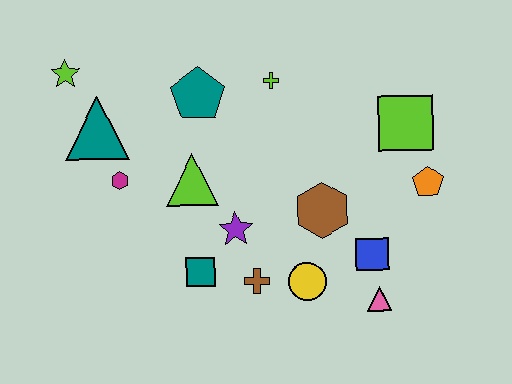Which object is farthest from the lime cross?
The pink triangle is farthest from the lime cross.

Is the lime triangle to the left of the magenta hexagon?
No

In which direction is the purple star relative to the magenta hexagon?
The purple star is to the right of the magenta hexagon.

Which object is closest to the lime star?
The teal triangle is closest to the lime star.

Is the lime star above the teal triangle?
Yes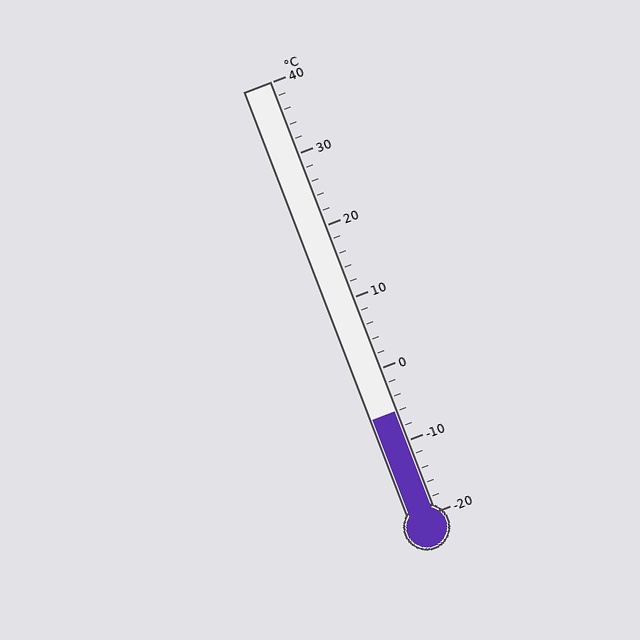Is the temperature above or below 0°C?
The temperature is below 0°C.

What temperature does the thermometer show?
The thermometer shows approximately -6°C.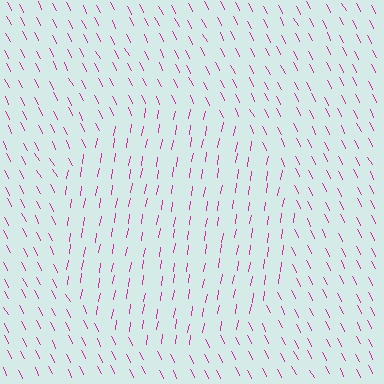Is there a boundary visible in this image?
Yes, there is a texture boundary formed by a change in line orientation.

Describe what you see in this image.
The image is filled with small magenta line segments. A circle region in the image has lines oriented differently from the surrounding lines, creating a visible texture boundary.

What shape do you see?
I see a circle.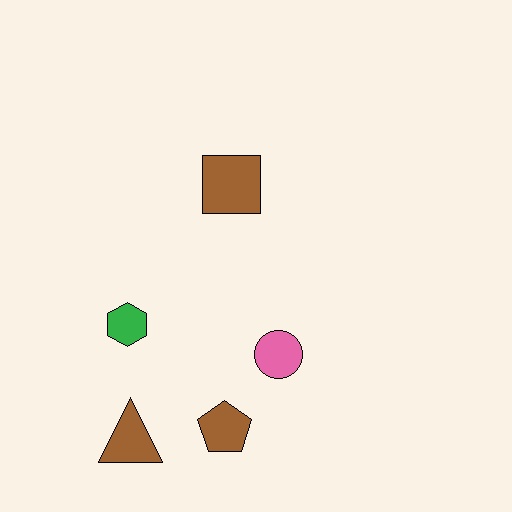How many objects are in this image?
There are 5 objects.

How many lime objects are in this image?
There are no lime objects.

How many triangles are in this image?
There is 1 triangle.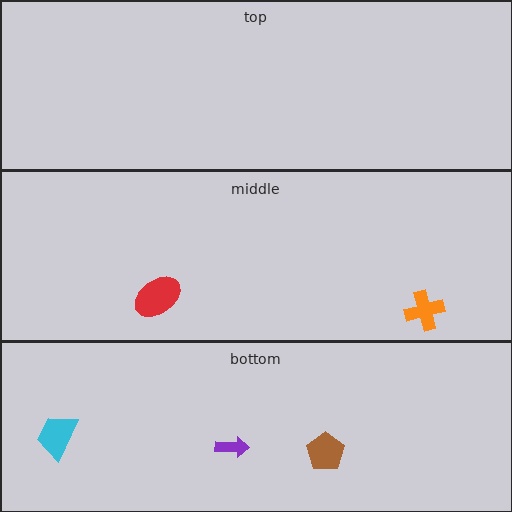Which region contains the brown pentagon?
The bottom region.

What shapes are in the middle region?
The orange cross, the red ellipse.